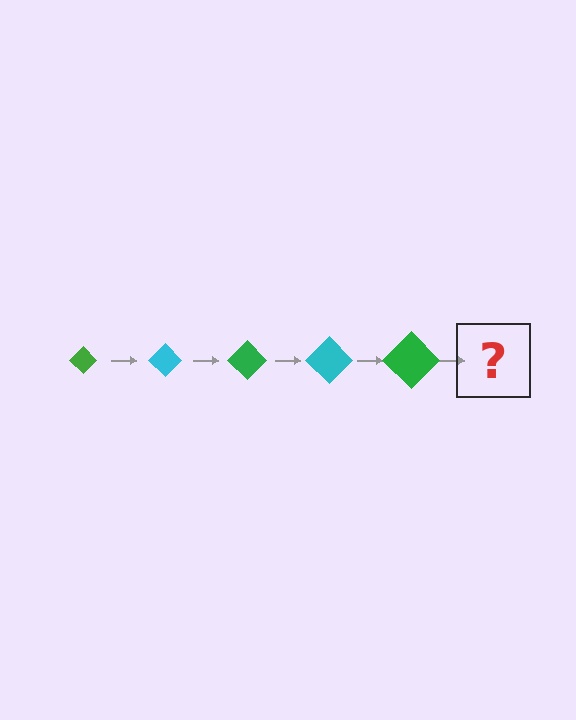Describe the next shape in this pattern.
It should be a cyan diamond, larger than the previous one.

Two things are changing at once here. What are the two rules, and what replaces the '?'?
The two rules are that the diamond grows larger each step and the color cycles through green and cyan. The '?' should be a cyan diamond, larger than the previous one.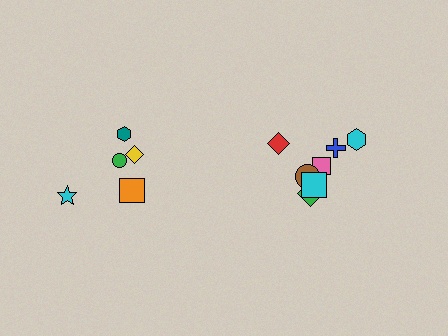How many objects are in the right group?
There are 7 objects.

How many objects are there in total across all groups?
There are 12 objects.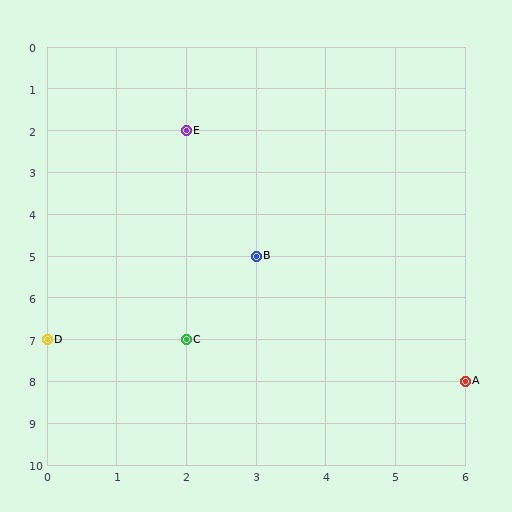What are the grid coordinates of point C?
Point C is at grid coordinates (2, 7).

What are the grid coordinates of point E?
Point E is at grid coordinates (2, 2).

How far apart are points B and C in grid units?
Points B and C are 1 column and 2 rows apart (about 2.2 grid units diagonally).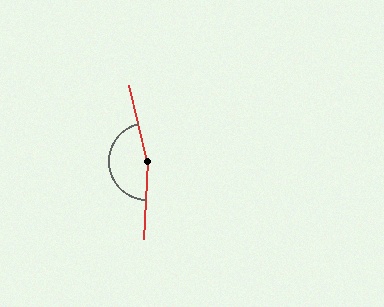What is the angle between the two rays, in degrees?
Approximately 164 degrees.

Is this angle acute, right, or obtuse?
It is obtuse.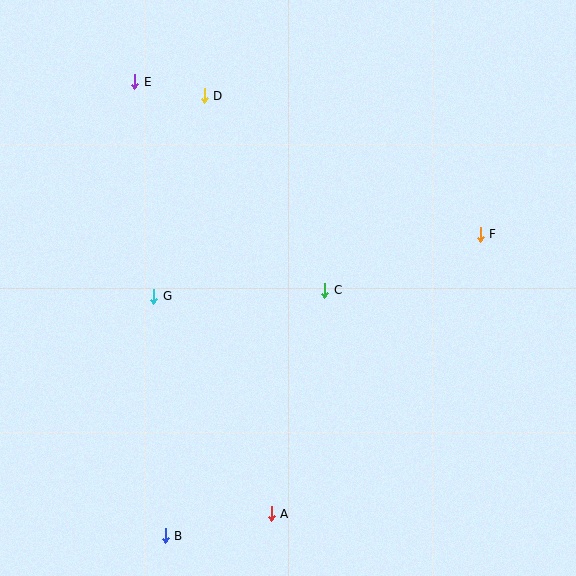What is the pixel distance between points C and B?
The distance between C and B is 293 pixels.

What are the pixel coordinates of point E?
Point E is at (135, 82).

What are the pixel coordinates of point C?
Point C is at (325, 290).